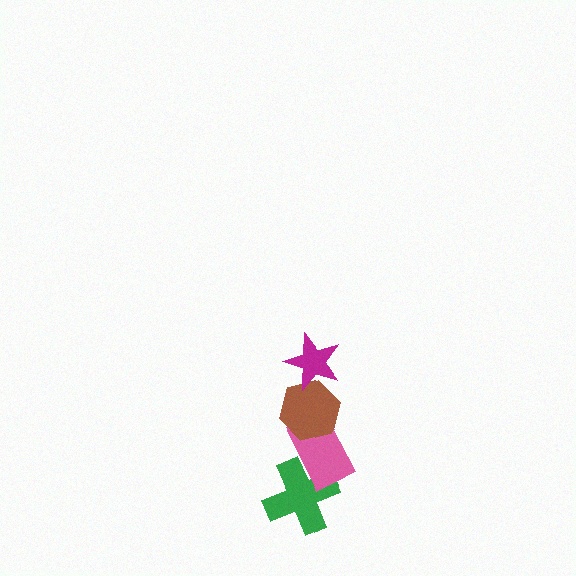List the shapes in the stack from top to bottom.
From top to bottom: the magenta star, the brown hexagon, the pink rectangle, the green cross.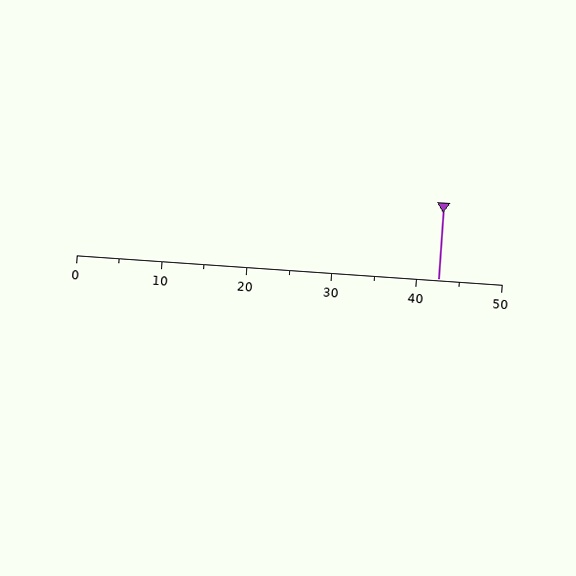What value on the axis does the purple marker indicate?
The marker indicates approximately 42.5.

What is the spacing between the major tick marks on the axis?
The major ticks are spaced 10 apart.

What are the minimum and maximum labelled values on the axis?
The axis runs from 0 to 50.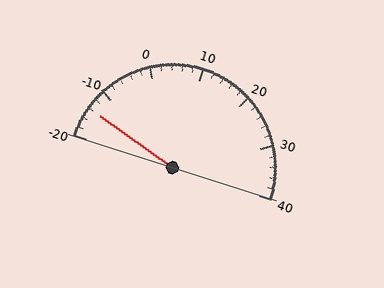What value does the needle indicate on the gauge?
The needle indicates approximately -14.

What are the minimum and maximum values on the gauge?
The gauge ranges from -20 to 40.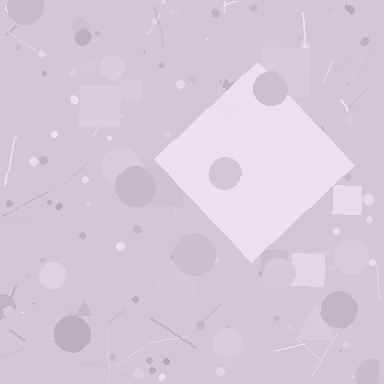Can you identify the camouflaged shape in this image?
The camouflaged shape is a diamond.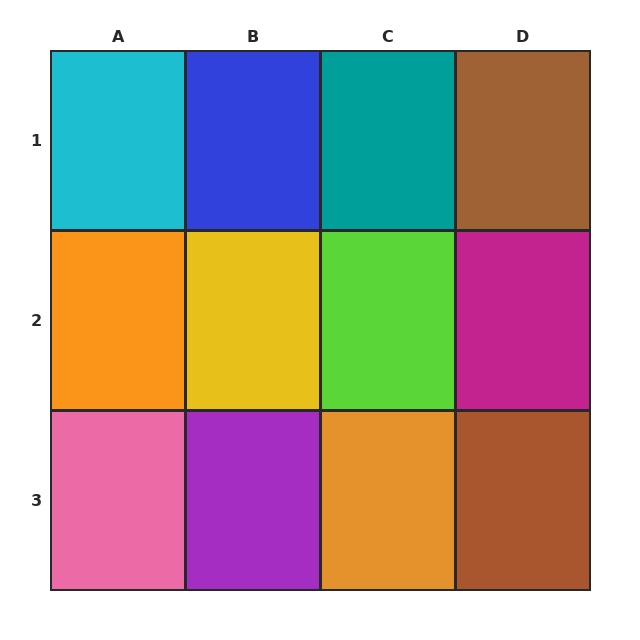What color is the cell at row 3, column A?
Pink.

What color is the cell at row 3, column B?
Purple.